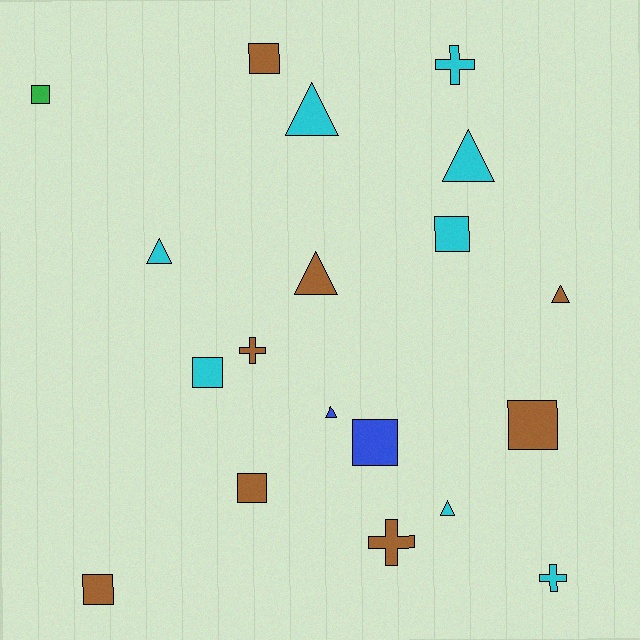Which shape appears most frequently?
Square, with 8 objects.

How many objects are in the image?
There are 19 objects.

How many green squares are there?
There is 1 green square.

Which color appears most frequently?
Cyan, with 8 objects.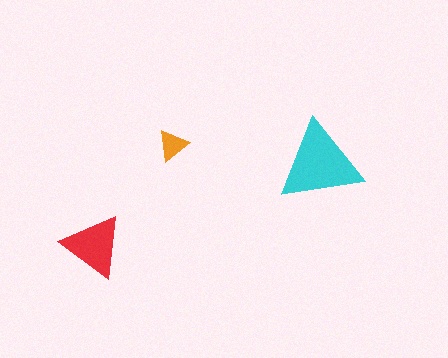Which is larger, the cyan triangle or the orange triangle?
The cyan one.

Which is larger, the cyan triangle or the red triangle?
The cyan one.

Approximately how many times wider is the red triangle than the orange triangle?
About 2 times wider.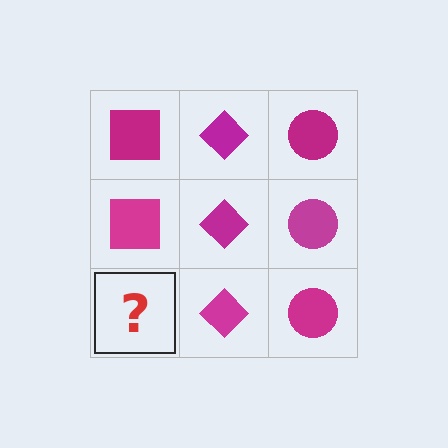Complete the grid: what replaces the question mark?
The question mark should be replaced with a magenta square.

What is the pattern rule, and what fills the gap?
The rule is that each column has a consistent shape. The gap should be filled with a magenta square.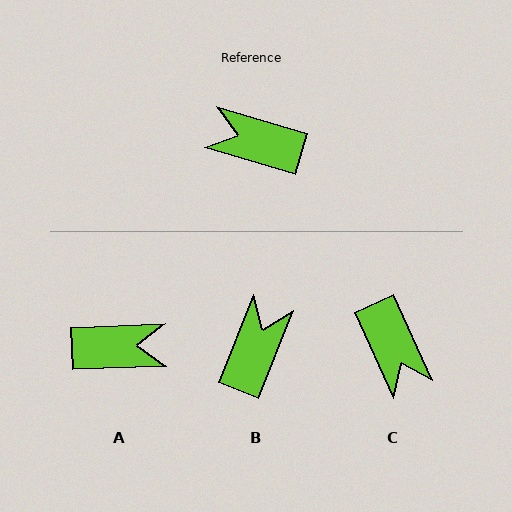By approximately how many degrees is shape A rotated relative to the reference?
Approximately 161 degrees clockwise.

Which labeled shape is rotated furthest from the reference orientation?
A, about 161 degrees away.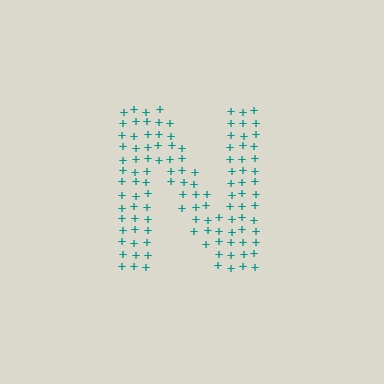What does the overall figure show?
The overall figure shows the letter N.